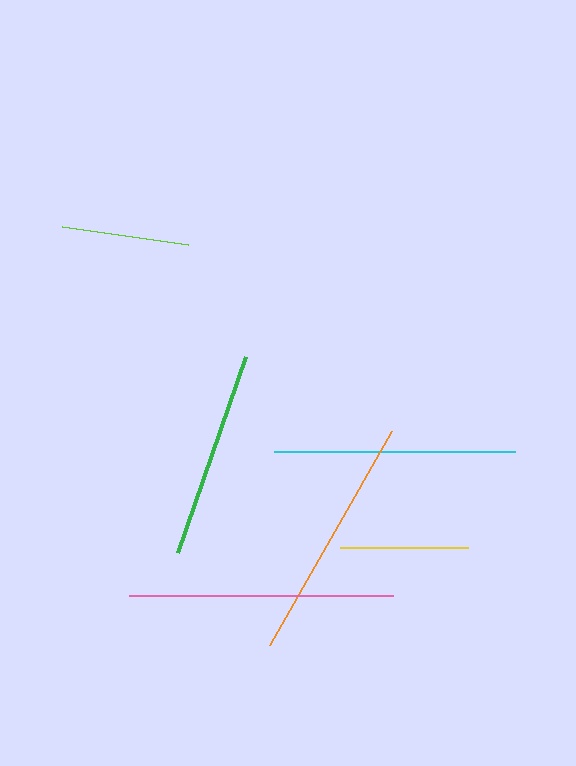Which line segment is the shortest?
The lime line is the shortest at approximately 128 pixels.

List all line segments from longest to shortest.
From longest to shortest: pink, orange, cyan, green, yellow, lime.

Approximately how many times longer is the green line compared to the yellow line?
The green line is approximately 1.6 times the length of the yellow line.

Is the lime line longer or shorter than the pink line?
The pink line is longer than the lime line.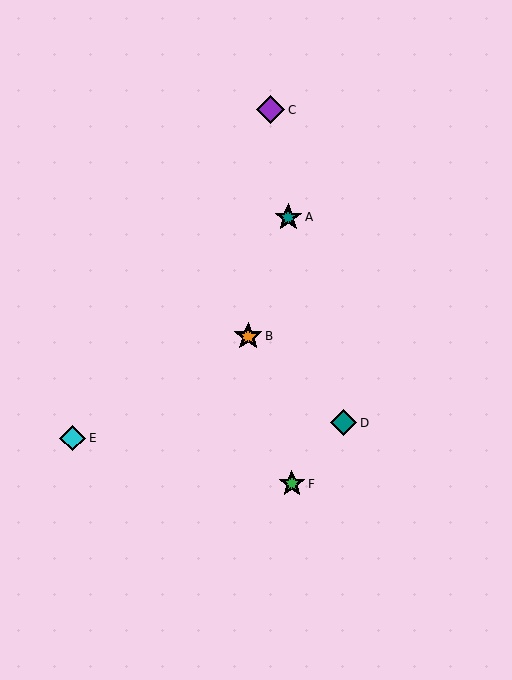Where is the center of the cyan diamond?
The center of the cyan diamond is at (73, 438).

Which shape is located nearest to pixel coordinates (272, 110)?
The purple diamond (labeled C) at (270, 110) is nearest to that location.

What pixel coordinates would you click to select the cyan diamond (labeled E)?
Click at (73, 438) to select the cyan diamond E.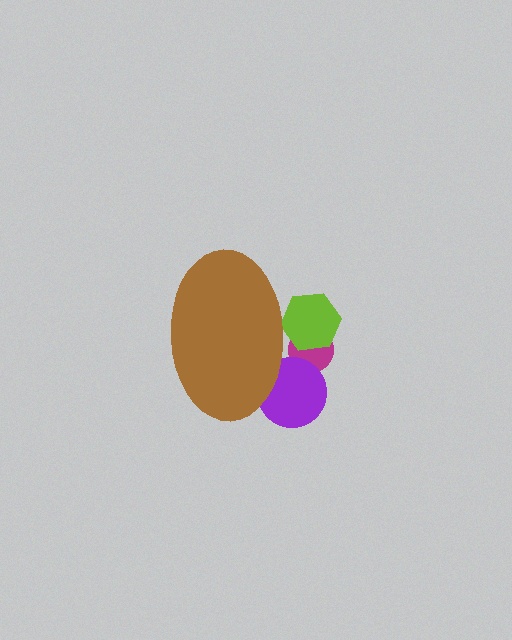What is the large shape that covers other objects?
A brown ellipse.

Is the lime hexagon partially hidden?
Yes, the lime hexagon is partially hidden behind the brown ellipse.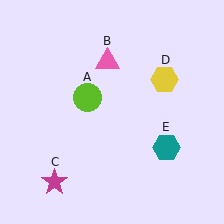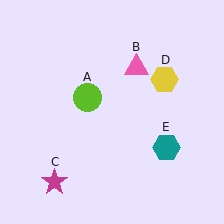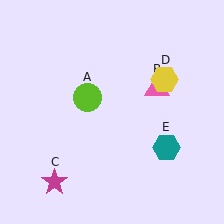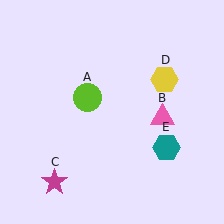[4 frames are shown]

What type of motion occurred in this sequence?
The pink triangle (object B) rotated clockwise around the center of the scene.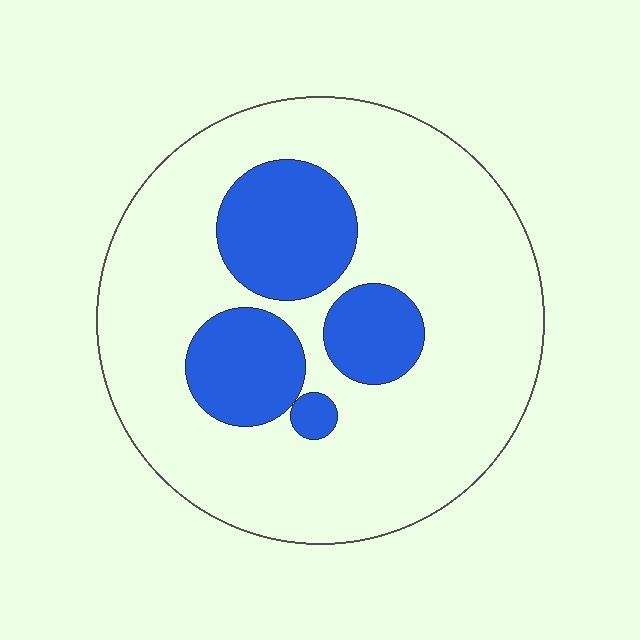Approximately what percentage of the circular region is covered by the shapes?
Approximately 25%.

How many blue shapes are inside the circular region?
4.